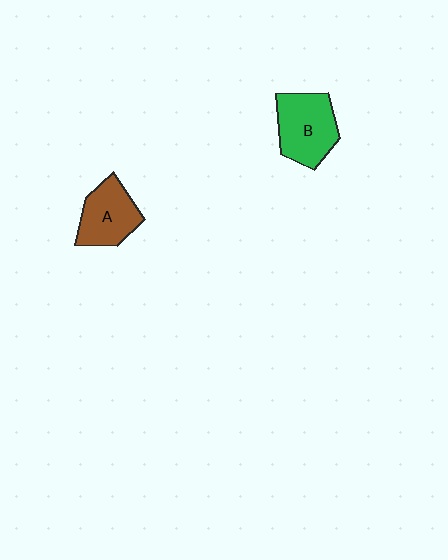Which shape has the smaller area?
Shape A (brown).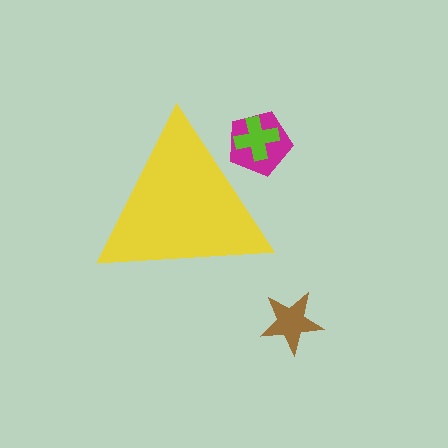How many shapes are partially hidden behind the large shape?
2 shapes are partially hidden.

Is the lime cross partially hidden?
Yes, the lime cross is partially hidden behind the yellow triangle.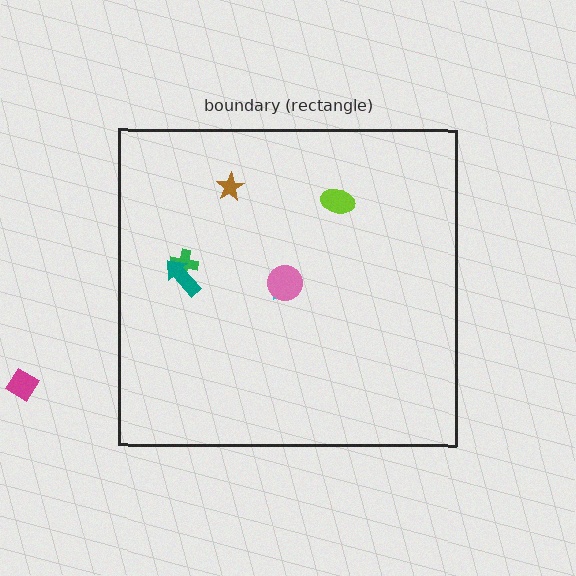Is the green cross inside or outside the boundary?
Inside.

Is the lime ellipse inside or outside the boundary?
Inside.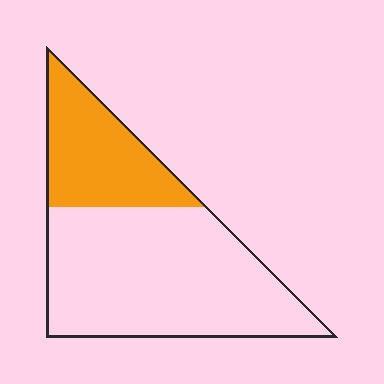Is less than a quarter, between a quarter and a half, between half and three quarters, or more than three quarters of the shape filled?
Between a quarter and a half.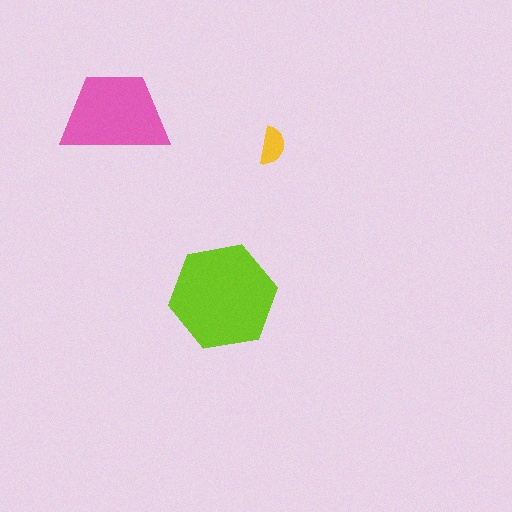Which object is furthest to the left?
The pink trapezoid is leftmost.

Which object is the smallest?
The yellow semicircle.